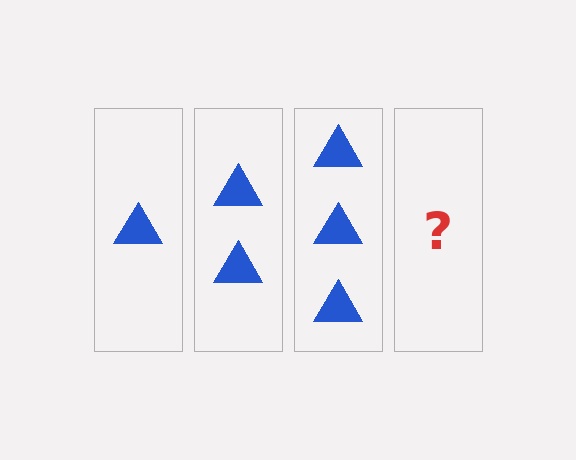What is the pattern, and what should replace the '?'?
The pattern is that each step adds one more triangle. The '?' should be 4 triangles.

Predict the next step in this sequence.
The next step is 4 triangles.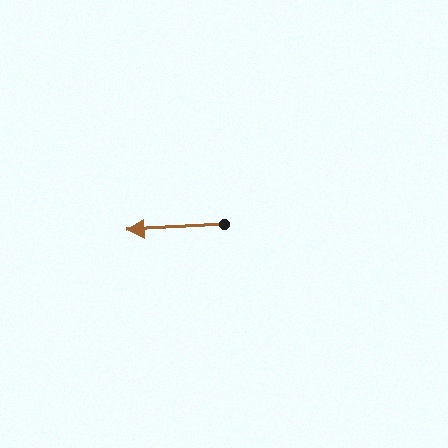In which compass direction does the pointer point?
West.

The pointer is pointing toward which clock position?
Roughly 9 o'clock.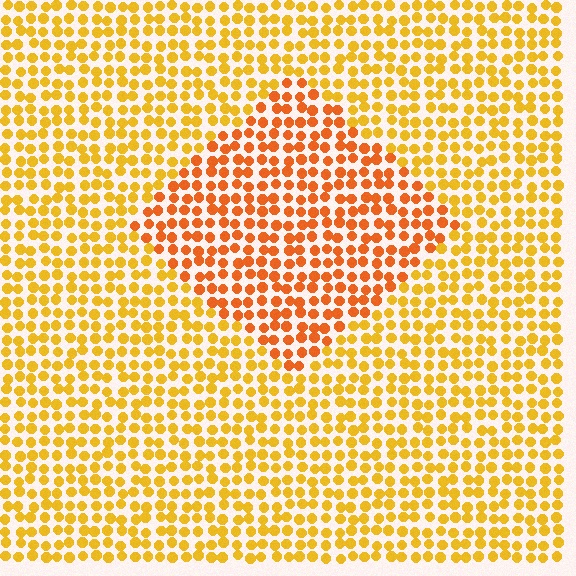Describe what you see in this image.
The image is filled with small yellow elements in a uniform arrangement. A diamond-shaped region is visible where the elements are tinted to a slightly different hue, forming a subtle color boundary.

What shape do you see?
I see a diamond.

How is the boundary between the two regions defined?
The boundary is defined purely by a slight shift in hue (about 26 degrees). Spacing, size, and orientation are identical on both sides.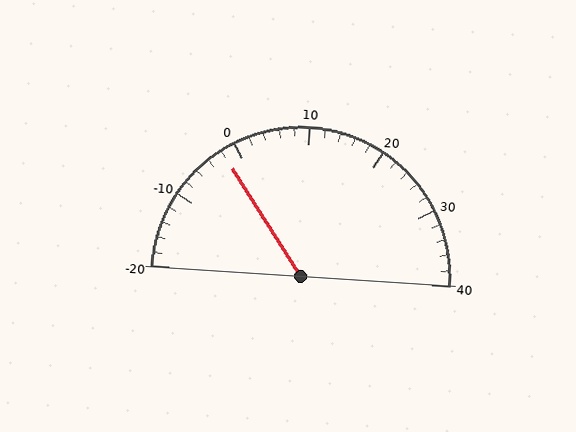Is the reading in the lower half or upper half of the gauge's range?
The reading is in the lower half of the range (-20 to 40).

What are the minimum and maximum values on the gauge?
The gauge ranges from -20 to 40.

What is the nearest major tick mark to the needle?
The nearest major tick mark is 0.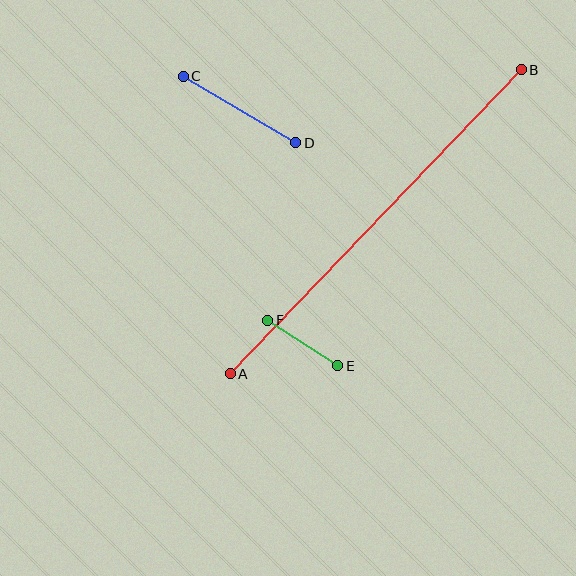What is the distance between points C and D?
The distance is approximately 131 pixels.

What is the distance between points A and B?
The distance is approximately 421 pixels.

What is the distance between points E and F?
The distance is approximately 83 pixels.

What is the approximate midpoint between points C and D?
The midpoint is at approximately (239, 110) pixels.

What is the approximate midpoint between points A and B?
The midpoint is at approximately (376, 222) pixels.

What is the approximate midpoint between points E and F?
The midpoint is at approximately (303, 343) pixels.